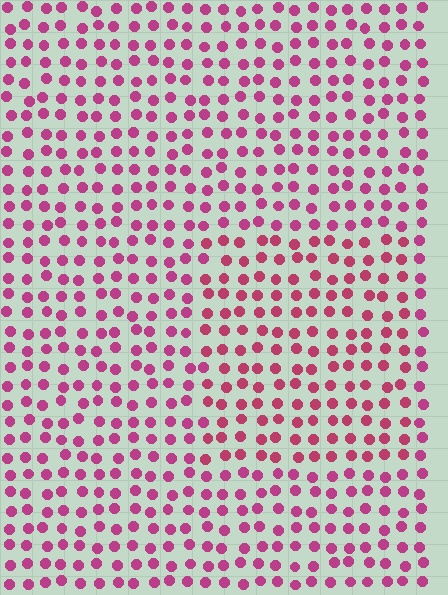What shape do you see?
I see a rectangle.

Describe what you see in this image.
The image is filled with small magenta elements in a uniform arrangement. A rectangle-shaped region is visible where the elements are tinted to a slightly different hue, forming a subtle color boundary.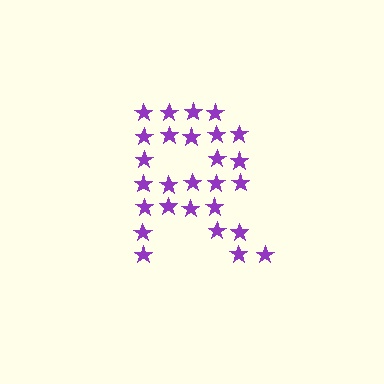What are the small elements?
The small elements are stars.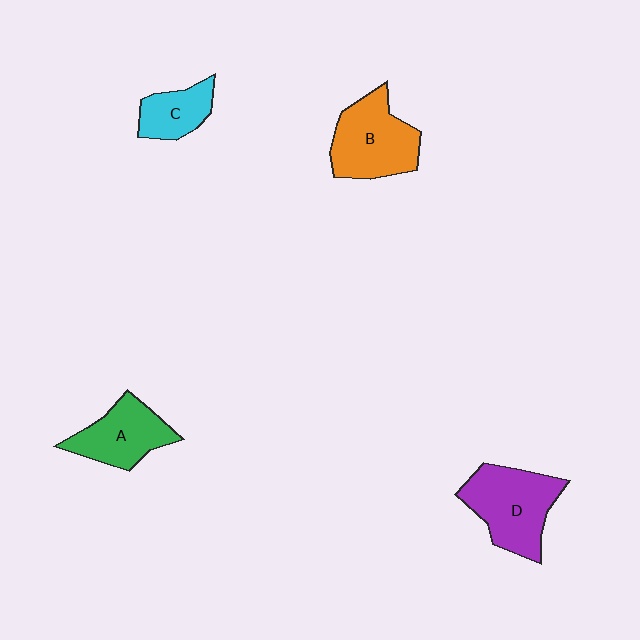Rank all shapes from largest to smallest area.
From largest to smallest: D (purple), B (orange), A (green), C (cyan).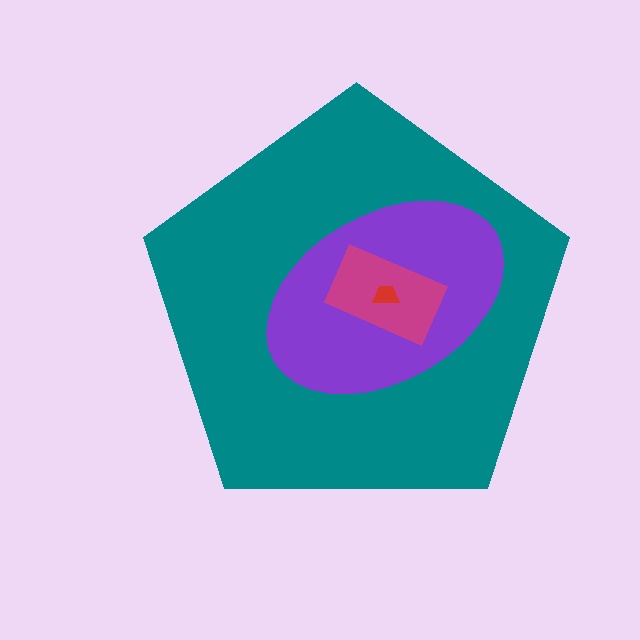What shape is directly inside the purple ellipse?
The magenta rectangle.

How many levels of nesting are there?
4.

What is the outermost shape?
The teal pentagon.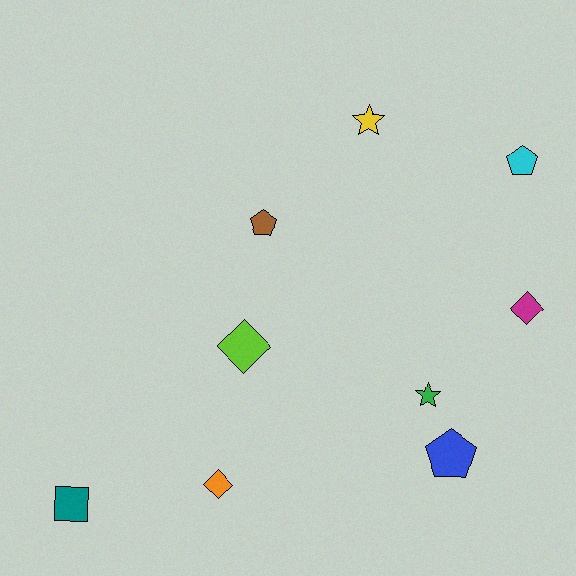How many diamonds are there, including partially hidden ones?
There are 3 diamonds.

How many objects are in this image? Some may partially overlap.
There are 9 objects.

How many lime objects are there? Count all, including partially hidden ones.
There is 1 lime object.